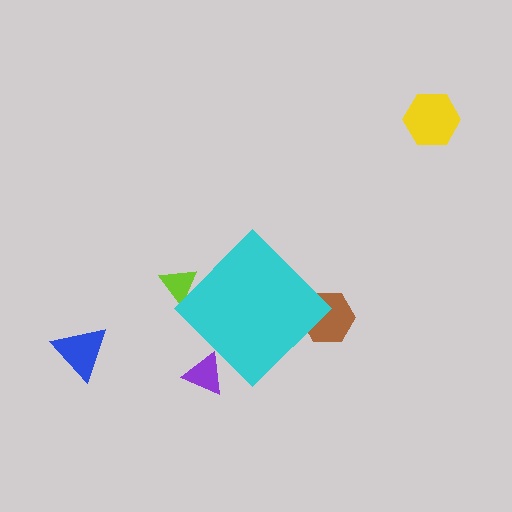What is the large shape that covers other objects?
A cyan diamond.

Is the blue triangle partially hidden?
No, the blue triangle is fully visible.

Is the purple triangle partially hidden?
Yes, the purple triangle is partially hidden behind the cyan diamond.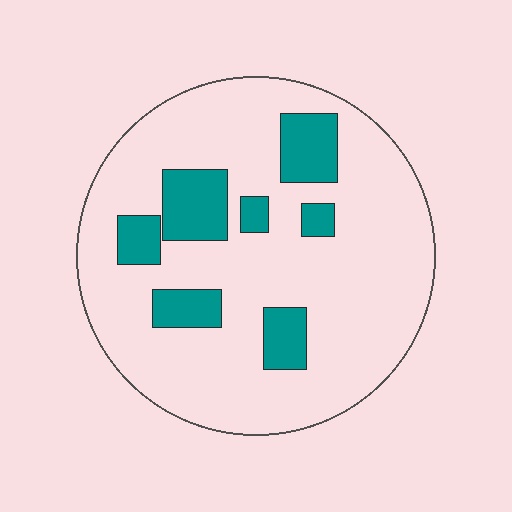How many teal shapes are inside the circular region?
7.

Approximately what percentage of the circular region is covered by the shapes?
Approximately 20%.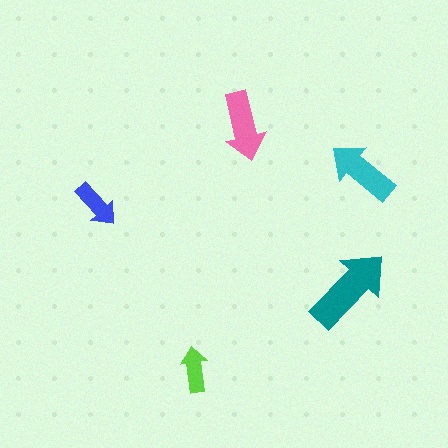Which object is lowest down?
The lime arrow is bottommost.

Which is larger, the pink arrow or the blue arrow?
The pink one.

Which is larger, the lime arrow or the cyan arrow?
The cyan one.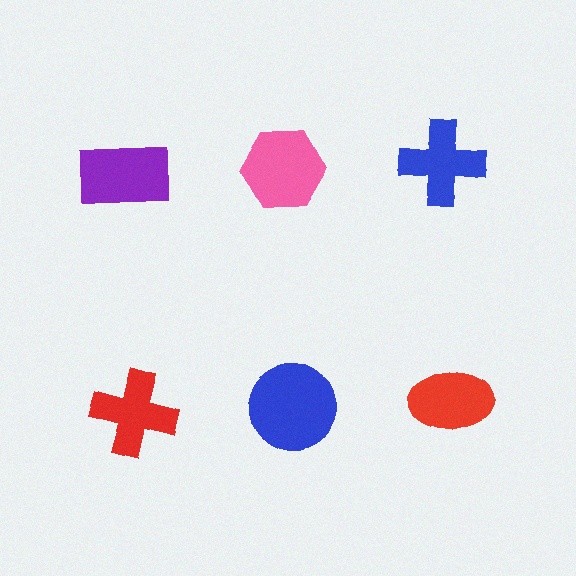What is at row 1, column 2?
A pink hexagon.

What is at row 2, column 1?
A red cross.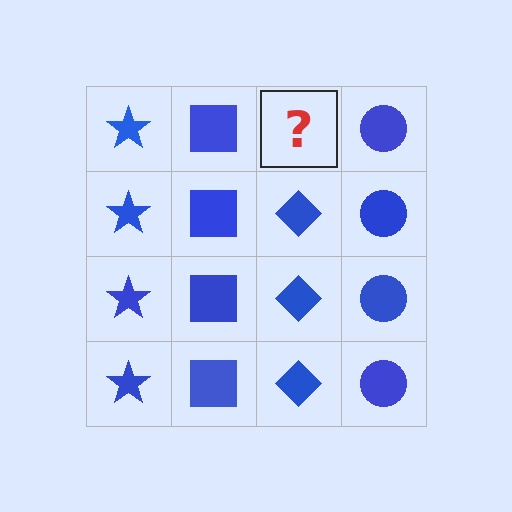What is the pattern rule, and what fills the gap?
The rule is that each column has a consistent shape. The gap should be filled with a blue diamond.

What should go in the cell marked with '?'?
The missing cell should contain a blue diamond.